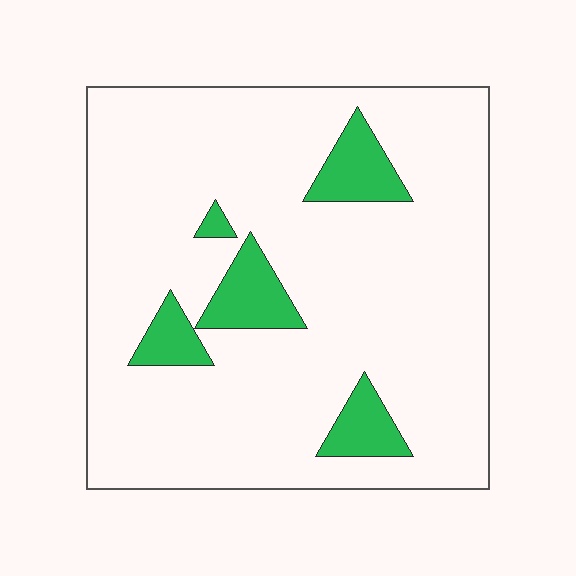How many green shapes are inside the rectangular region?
5.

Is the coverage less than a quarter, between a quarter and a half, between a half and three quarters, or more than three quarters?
Less than a quarter.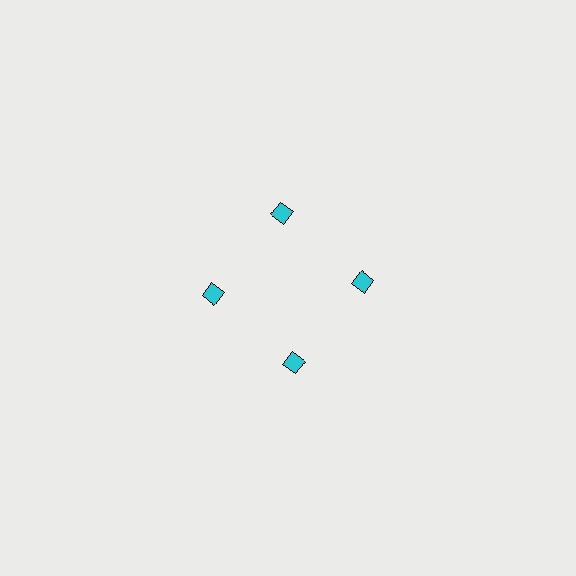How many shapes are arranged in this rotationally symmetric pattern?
There are 4 shapes, arranged in 4 groups of 1.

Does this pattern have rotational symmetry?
Yes, this pattern has 4-fold rotational symmetry. It looks the same after rotating 90 degrees around the center.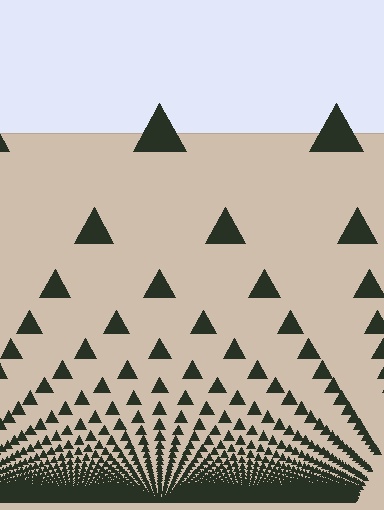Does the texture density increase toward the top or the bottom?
Density increases toward the bottom.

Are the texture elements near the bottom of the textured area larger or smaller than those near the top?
Smaller. The gradient is inverted — elements near the bottom are smaller and denser.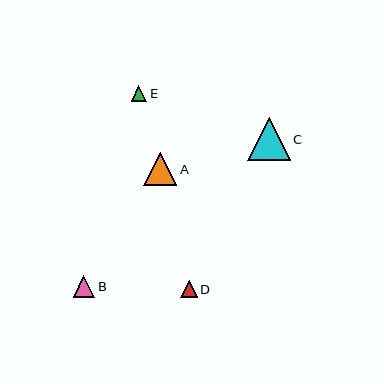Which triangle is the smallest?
Triangle E is the smallest with a size of approximately 16 pixels.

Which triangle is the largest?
Triangle C is the largest with a size of approximately 42 pixels.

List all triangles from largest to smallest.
From largest to smallest: C, A, B, D, E.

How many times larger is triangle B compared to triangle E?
Triangle B is approximately 1.4 times the size of triangle E.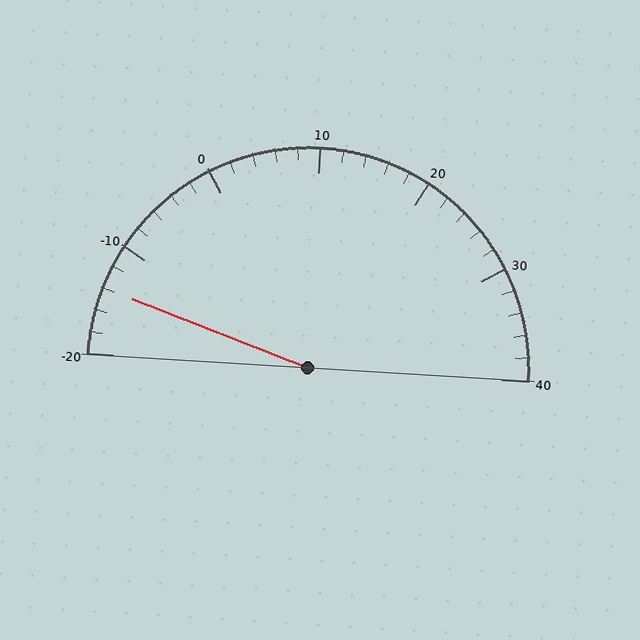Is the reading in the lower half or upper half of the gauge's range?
The reading is in the lower half of the range (-20 to 40).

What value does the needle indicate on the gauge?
The needle indicates approximately -14.